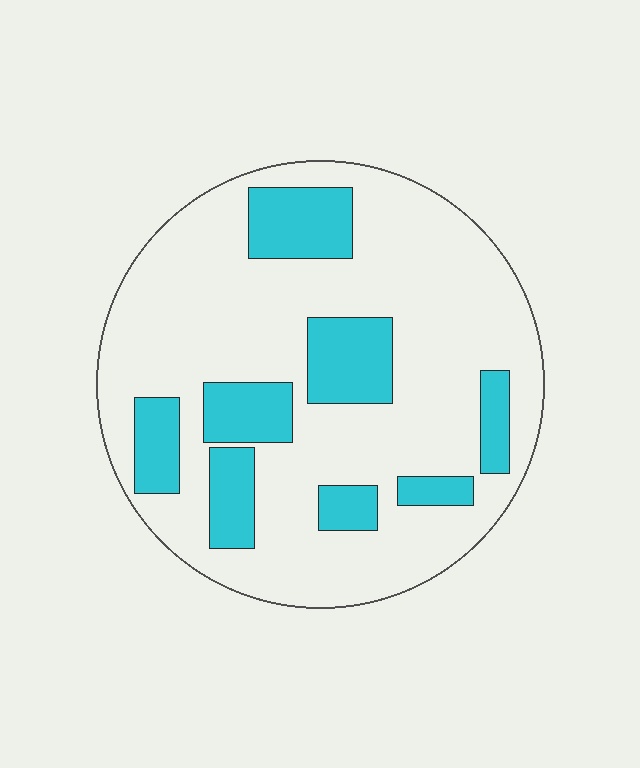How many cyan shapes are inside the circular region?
8.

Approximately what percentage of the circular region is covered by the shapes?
Approximately 25%.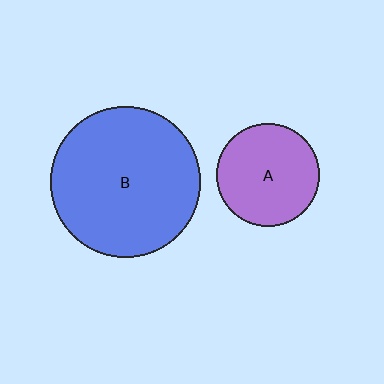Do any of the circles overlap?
No, none of the circles overlap.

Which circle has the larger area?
Circle B (blue).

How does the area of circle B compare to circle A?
Approximately 2.1 times.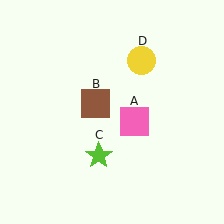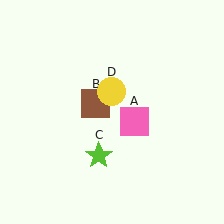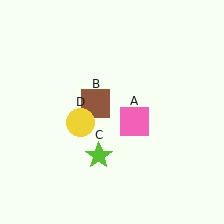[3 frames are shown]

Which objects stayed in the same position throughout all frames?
Pink square (object A) and brown square (object B) and lime star (object C) remained stationary.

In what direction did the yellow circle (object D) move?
The yellow circle (object D) moved down and to the left.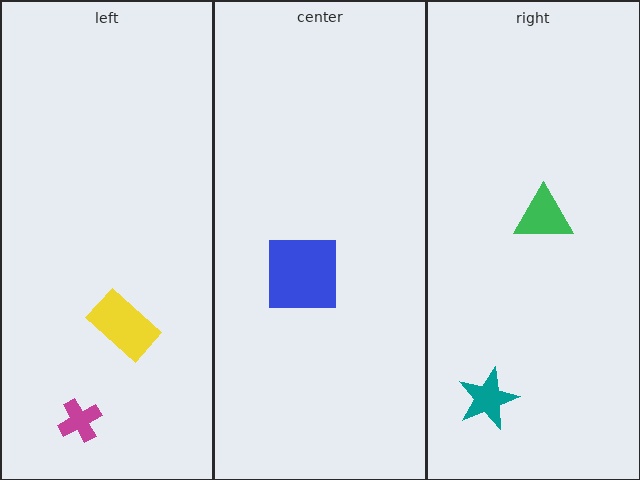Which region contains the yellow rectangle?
The left region.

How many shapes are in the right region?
2.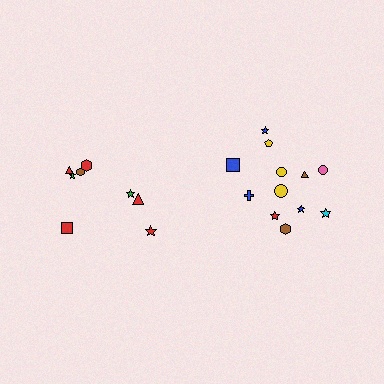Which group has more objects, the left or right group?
The right group.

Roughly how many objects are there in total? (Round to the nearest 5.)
Roughly 20 objects in total.